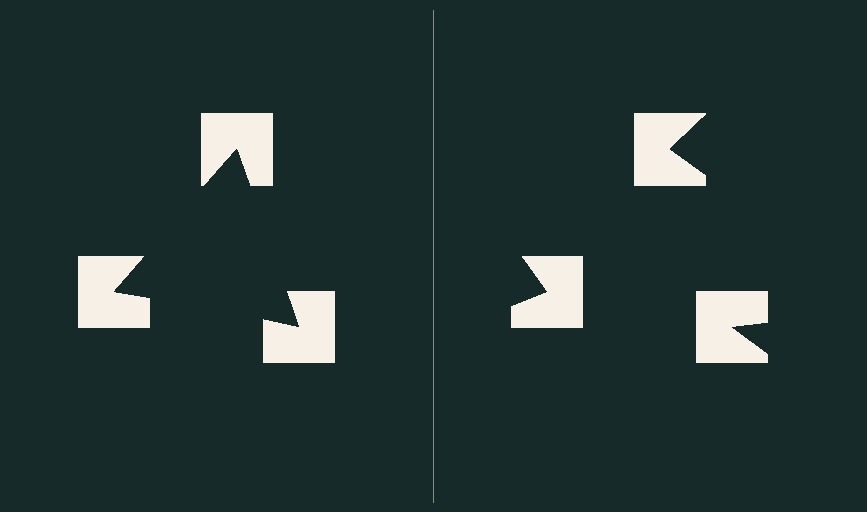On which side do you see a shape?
An illusory triangle appears on the left side. On the right side the wedge cuts are rotated, so no coherent shape forms.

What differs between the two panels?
The notched squares are positioned identically on both sides; only the wedge orientations differ. On the left they align to a triangle; on the right they are misaligned.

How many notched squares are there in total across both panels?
6 — 3 on each side.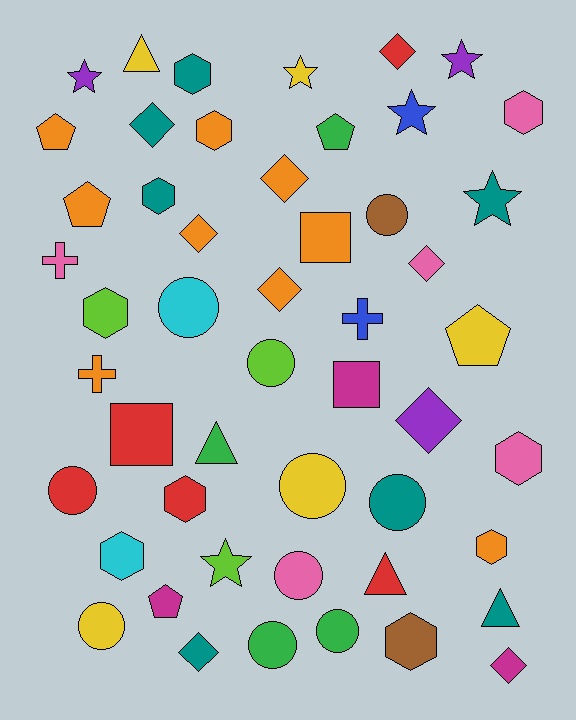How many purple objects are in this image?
There are 3 purple objects.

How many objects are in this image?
There are 50 objects.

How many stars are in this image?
There are 6 stars.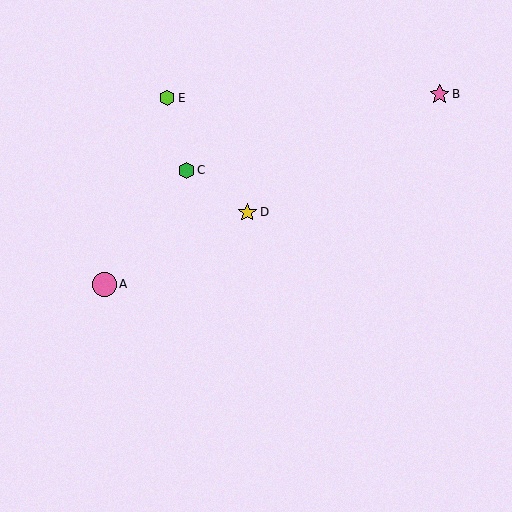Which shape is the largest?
The pink circle (labeled A) is the largest.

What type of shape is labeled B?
Shape B is a pink star.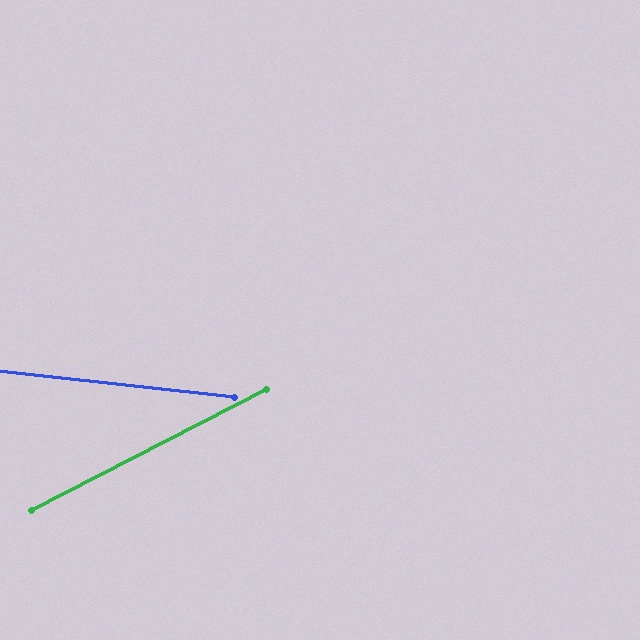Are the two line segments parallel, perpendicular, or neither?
Neither parallel nor perpendicular — they differ by about 34°.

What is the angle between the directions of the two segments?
Approximately 34 degrees.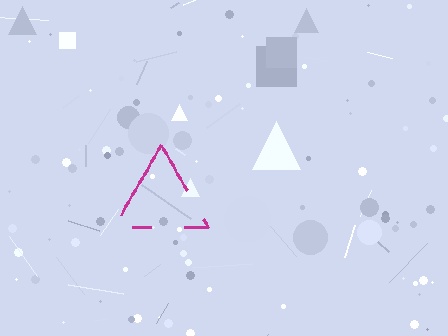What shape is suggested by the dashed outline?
The dashed outline suggests a triangle.